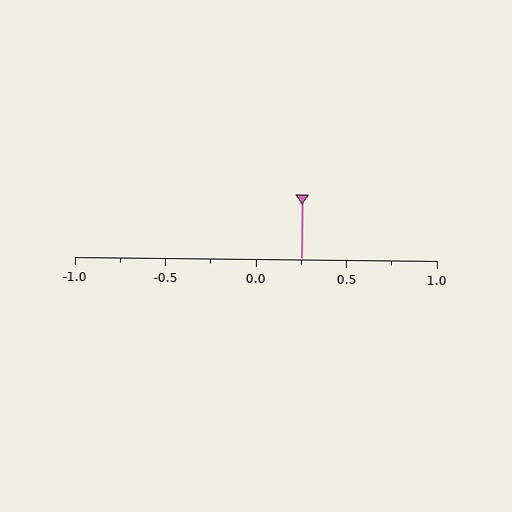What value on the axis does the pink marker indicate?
The marker indicates approximately 0.25.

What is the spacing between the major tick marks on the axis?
The major ticks are spaced 0.5 apart.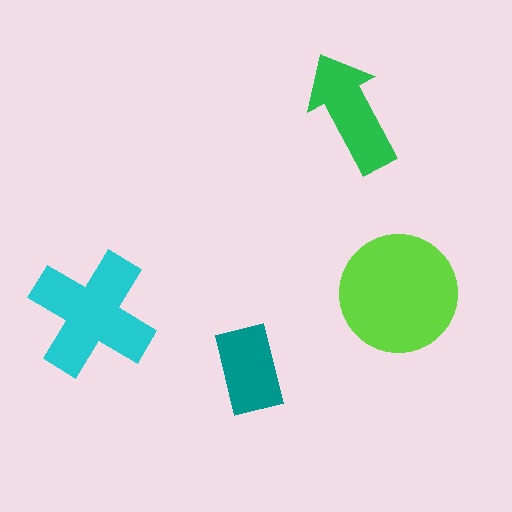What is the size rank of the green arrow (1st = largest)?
3rd.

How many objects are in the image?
There are 4 objects in the image.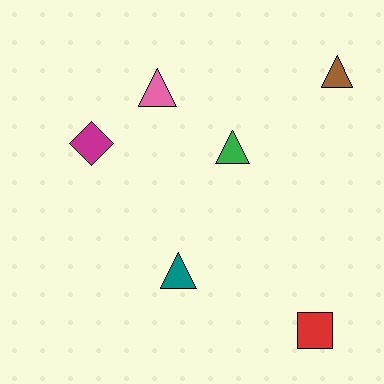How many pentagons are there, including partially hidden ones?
There are no pentagons.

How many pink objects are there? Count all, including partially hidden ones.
There is 1 pink object.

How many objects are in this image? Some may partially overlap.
There are 6 objects.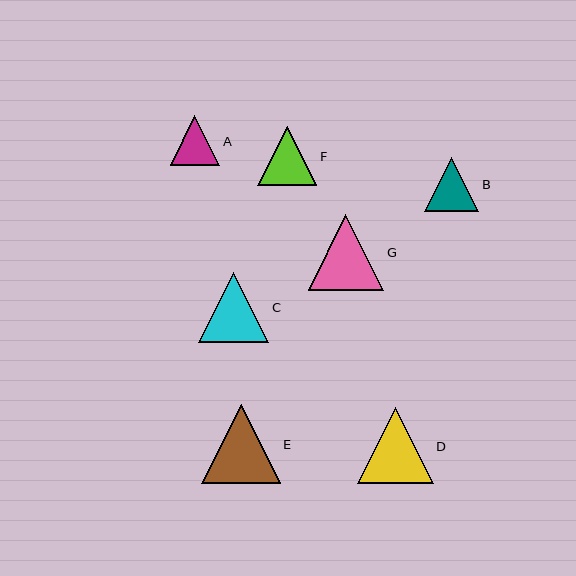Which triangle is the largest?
Triangle E is the largest with a size of approximately 79 pixels.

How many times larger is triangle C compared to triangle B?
Triangle C is approximately 1.3 times the size of triangle B.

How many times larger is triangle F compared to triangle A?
Triangle F is approximately 1.2 times the size of triangle A.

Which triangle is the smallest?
Triangle A is the smallest with a size of approximately 50 pixels.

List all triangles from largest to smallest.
From largest to smallest: E, D, G, C, F, B, A.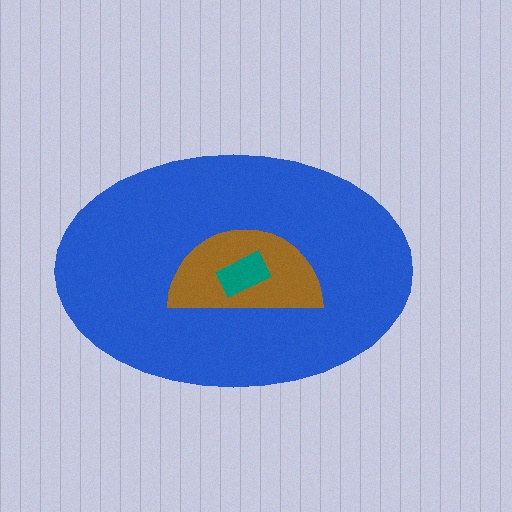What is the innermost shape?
The teal rectangle.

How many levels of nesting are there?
3.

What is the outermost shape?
The blue ellipse.